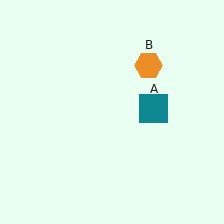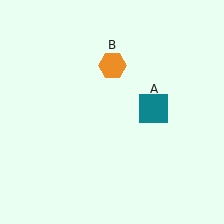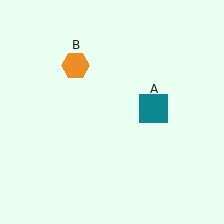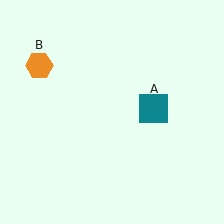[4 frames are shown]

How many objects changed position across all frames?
1 object changed position: orange hexagon (object B).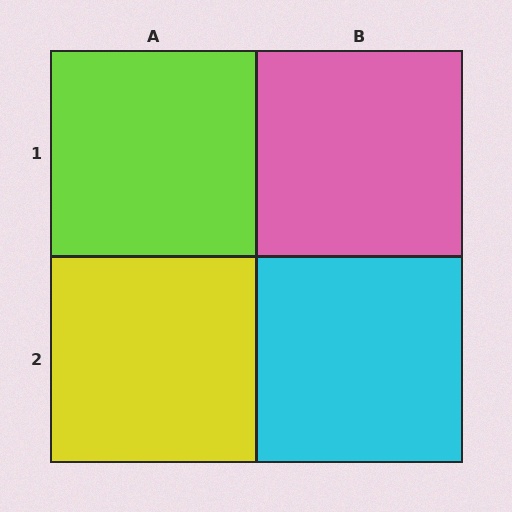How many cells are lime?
1 cell is lime.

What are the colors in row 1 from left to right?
Lime, pink.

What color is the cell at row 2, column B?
Cyan.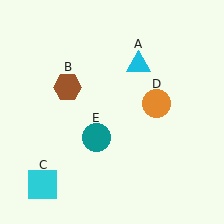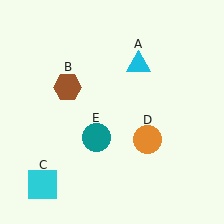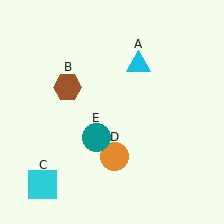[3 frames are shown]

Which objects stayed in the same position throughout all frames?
Cyan triangle (object A) and brown hexagon (object B) and cyan square (object C) and teal circle (object E) remained stationary.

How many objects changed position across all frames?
1 object changed position: orange circle (object D).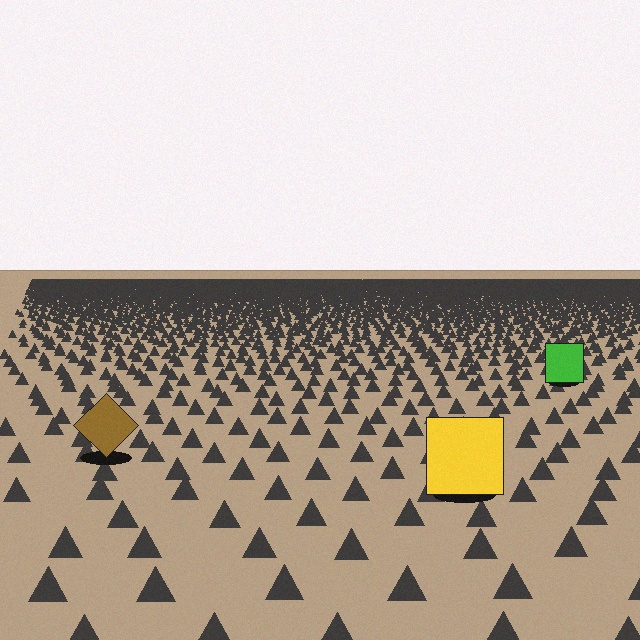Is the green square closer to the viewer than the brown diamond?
No. The brown diamond is closer — you can tell from the texture gradient: the ground texture is coarser near it.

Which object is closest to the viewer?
The yellow square is closest. The texture marks near it are larger and more spread out.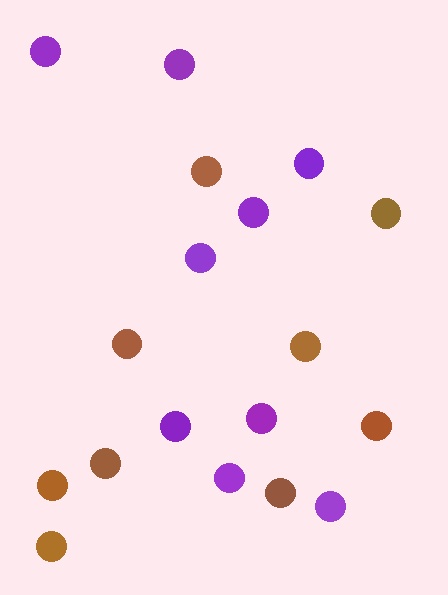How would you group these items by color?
There are 2 groups: one group of purple circles (9) and one group of brown circles (9).